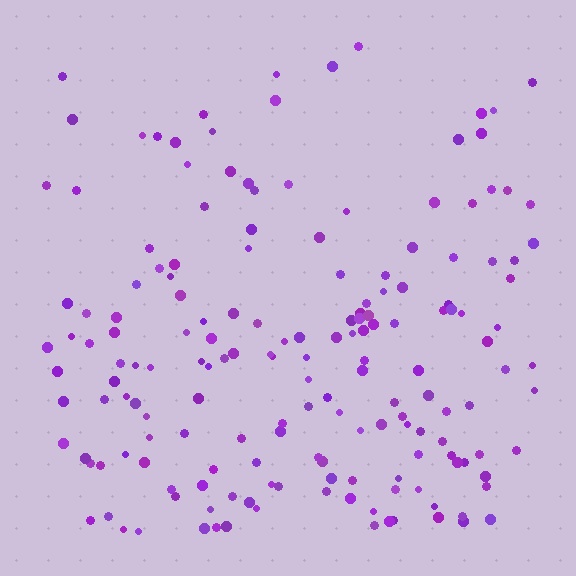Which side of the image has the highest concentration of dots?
The bottom.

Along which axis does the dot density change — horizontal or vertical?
Vertical.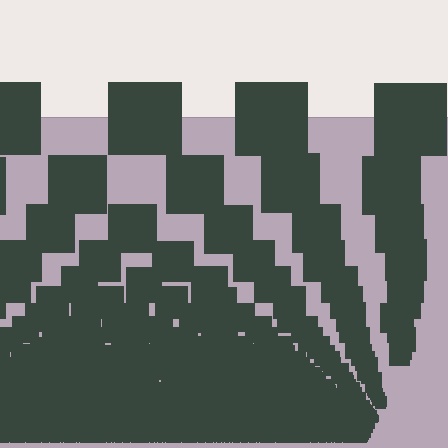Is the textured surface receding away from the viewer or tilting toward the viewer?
The surface appears to tilt toward the viewer. Texture elements get larger and sparser toward the top.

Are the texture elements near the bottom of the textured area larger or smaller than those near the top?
Smaller. The gradient is inverted — elements near the bottom are smaller and denser.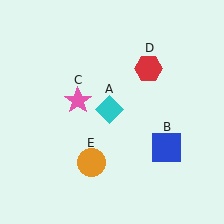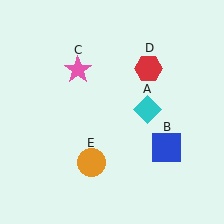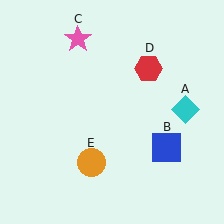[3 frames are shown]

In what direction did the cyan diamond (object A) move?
The cyan diamond (object A) moved right.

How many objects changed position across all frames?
2 objects changed position: cyan diamond (object A), pink star (object C).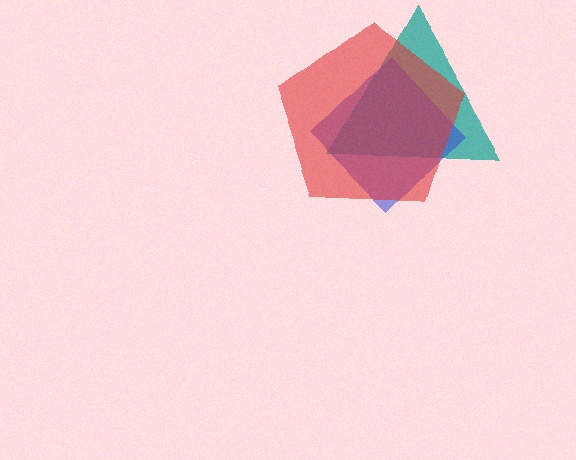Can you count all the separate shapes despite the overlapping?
Yes, there are 3 separate shapes.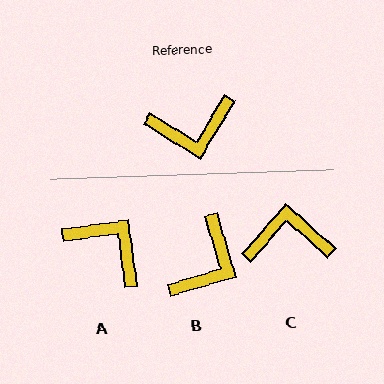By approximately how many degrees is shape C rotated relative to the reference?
Approximately 170 degrees counter-clockwise.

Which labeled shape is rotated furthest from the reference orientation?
C, about 170 degrees away.